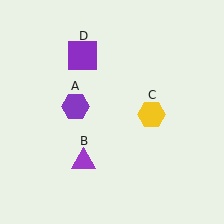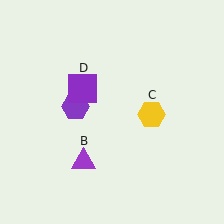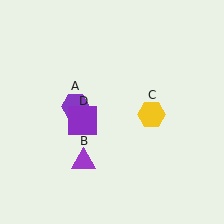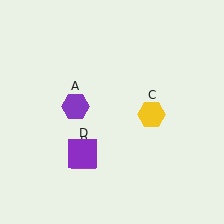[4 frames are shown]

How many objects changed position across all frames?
1 object changed position: purple square (object D).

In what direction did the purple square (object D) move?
The purple square (object D) moved down.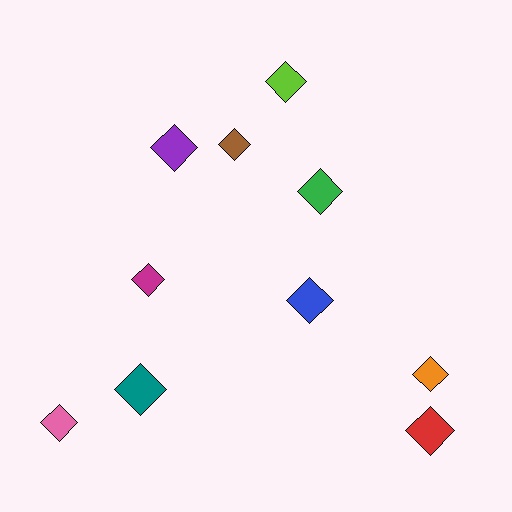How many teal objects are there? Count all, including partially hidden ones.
There is 1 teal object.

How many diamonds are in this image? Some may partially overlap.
There are 10 diamonds.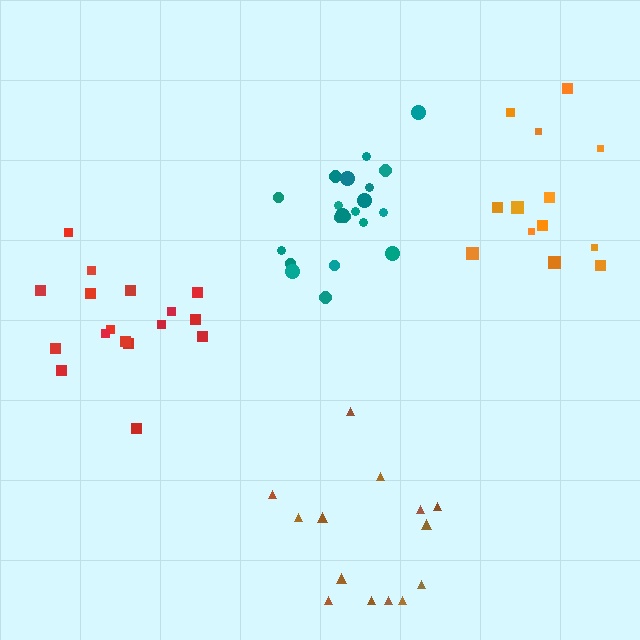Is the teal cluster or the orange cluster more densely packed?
Teal.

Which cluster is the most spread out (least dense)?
Brown.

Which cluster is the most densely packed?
Teal.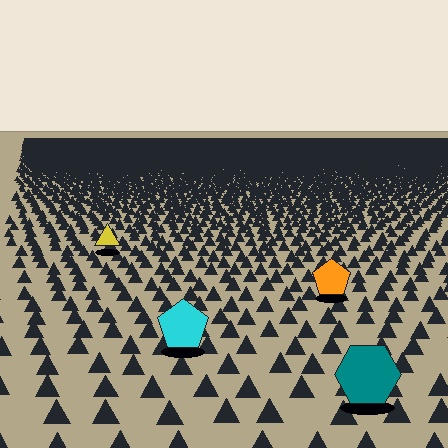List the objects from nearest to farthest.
From nearest to farthest: the teal hexagon, the cyan pentagon, the orange pentagon, the yellow triangle.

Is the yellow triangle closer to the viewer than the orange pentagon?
No. The orange pentagon is closer — you can tell from the texture gradient: the ground texture is coarser near it.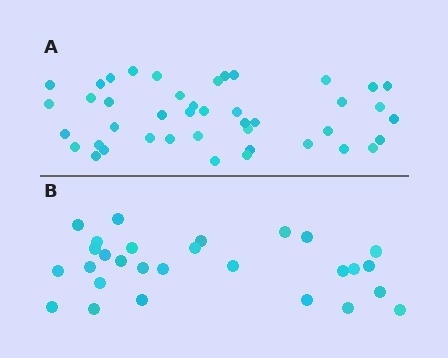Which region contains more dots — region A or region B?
Region A (the top region) has more dots.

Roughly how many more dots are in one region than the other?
Region A has approximately 15 more dots than region B.